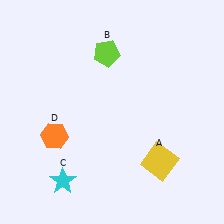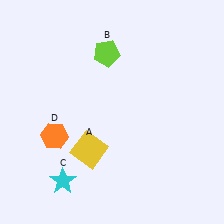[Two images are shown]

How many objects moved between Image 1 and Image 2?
1 object moved between the two images.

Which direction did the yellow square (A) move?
The yellow square (A) moved left.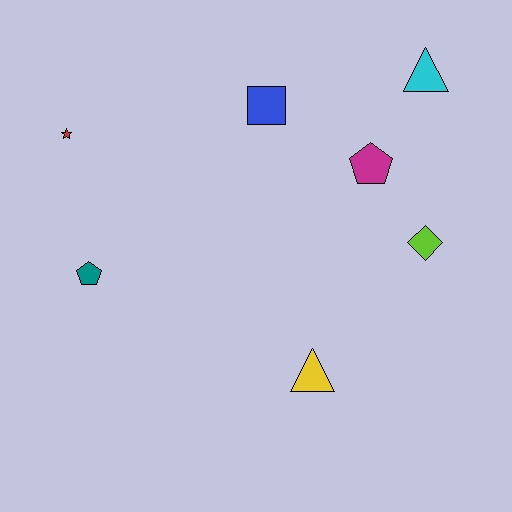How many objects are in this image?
There are 7 objects.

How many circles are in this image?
There are no circles.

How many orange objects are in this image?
There are no orange objects.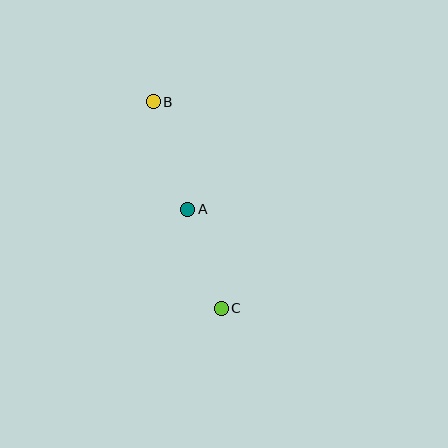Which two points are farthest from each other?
Points B and C are farthest from each other.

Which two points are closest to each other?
Points A and C are closest to each other.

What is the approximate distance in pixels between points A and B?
The distance between A and B is approximately 113 pixels.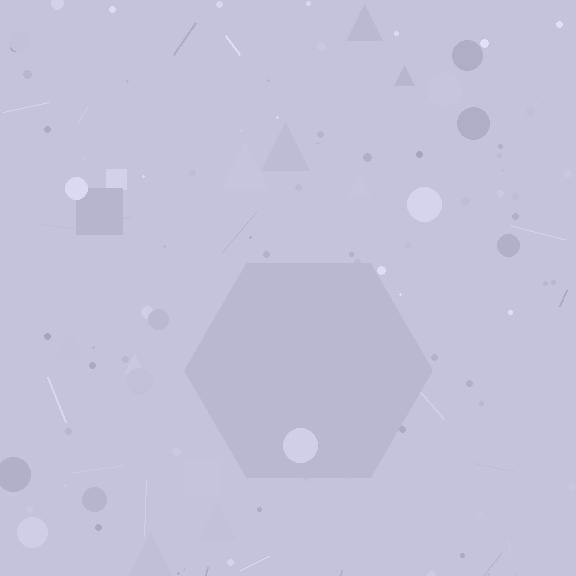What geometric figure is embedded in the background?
A hexagon is embedded in the background.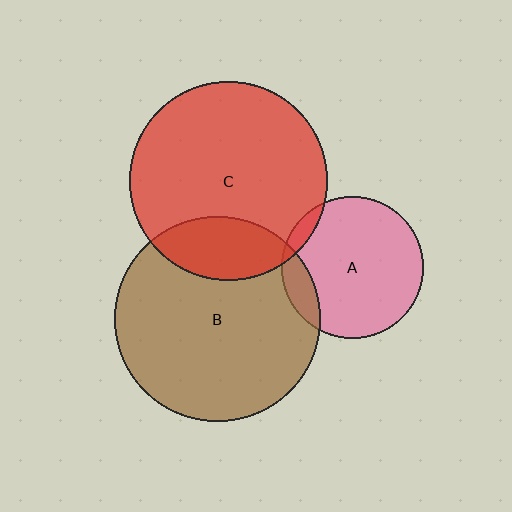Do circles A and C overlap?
Yes.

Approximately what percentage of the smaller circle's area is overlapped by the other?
Approximately 5%.